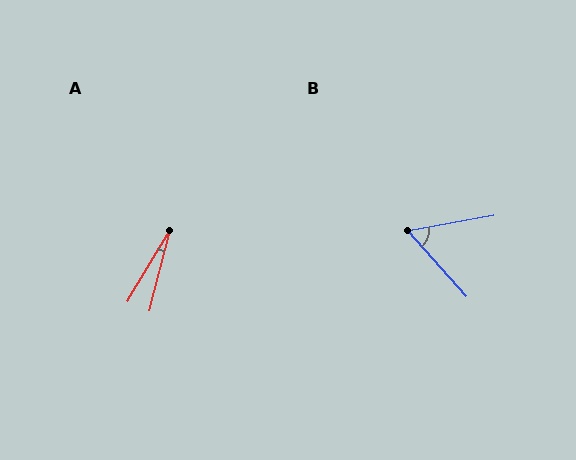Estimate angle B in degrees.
Approximately 58 degrees.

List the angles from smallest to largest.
A (17°), B (58°).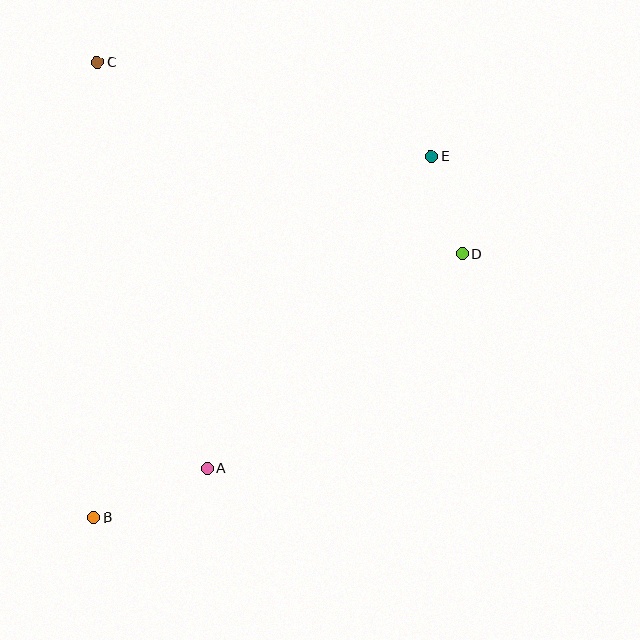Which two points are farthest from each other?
Points B and E are farthest from each other.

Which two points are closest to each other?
Points D and E are closest to each other.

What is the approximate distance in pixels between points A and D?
The distance between A and D is approximately 333 pixels.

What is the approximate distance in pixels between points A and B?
The distance between A and B is approximately 124 pixels.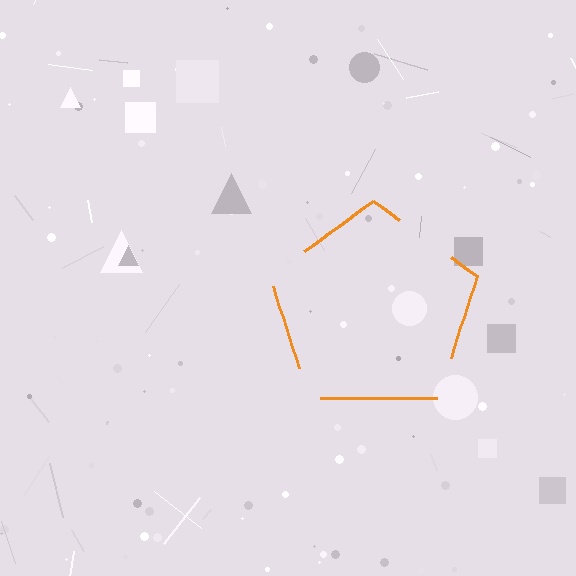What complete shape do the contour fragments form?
The contour fragments form a pentagon.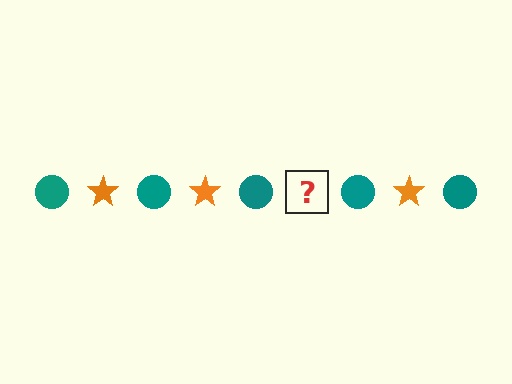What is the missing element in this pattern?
The missing element is an orange star.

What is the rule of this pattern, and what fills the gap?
The rule is that the pattern alternates between teal circle and orange star. The gap should be filled with an orange star.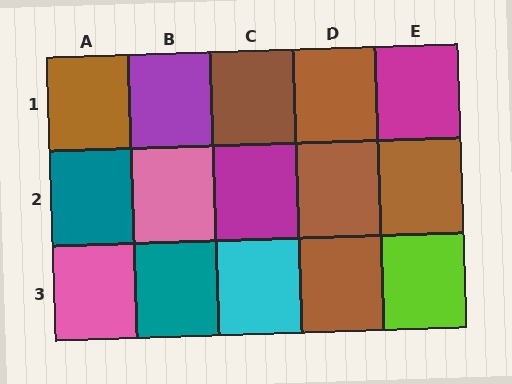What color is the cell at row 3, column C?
Cyan.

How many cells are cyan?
1 cell is cyan.